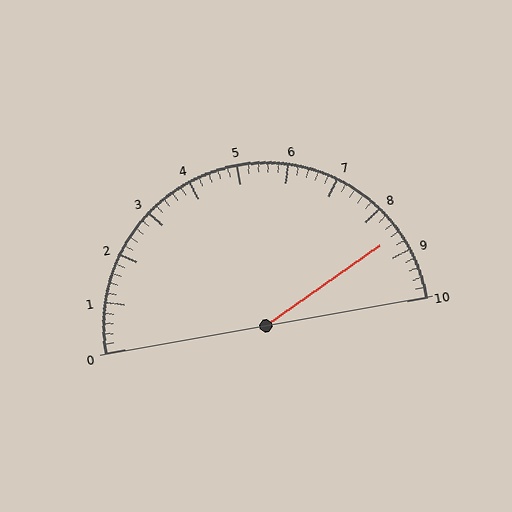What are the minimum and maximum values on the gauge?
The gauge ranges from 0 to 10.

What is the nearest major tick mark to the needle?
The nearest major tick mark is 9.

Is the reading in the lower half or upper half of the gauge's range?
The reading is in the upper half of the range (0 to 10).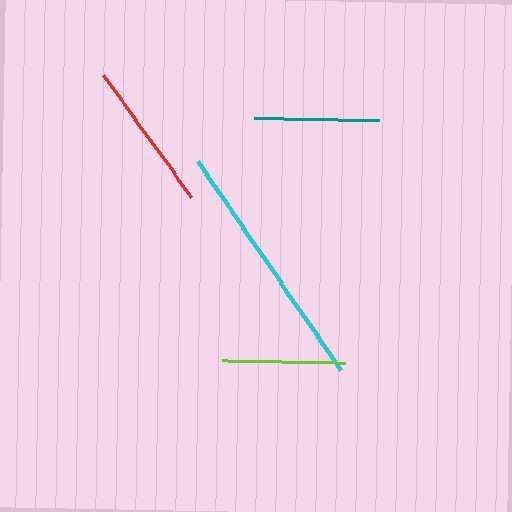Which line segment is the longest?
The cyan line is the longest at approximately 253 pixels.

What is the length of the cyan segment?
The cyan segment is approximately 253 pixels long.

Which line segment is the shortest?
The lime line is the shortest at approximately 122 pixels.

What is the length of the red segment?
The red segment is approximately 150 pixels long.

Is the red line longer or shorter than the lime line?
The red line is longer than the lime line.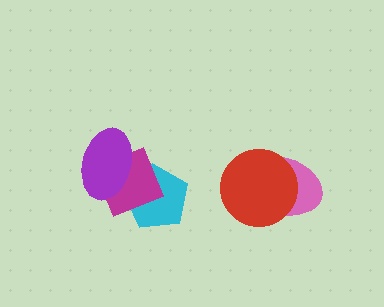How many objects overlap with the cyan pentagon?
2 objects overlap with the cyan pentagon.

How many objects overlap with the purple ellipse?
2 objects overlap with the purple ellipse.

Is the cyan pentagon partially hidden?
Yes, it is partially covered by another shape.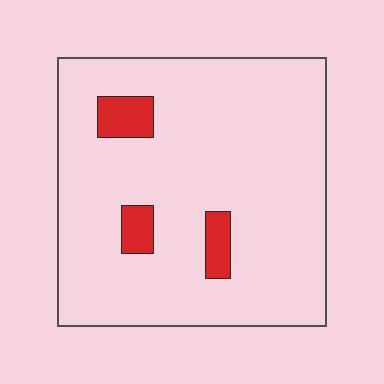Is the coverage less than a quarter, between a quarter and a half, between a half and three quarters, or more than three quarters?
Less than a quarter.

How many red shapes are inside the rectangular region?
3.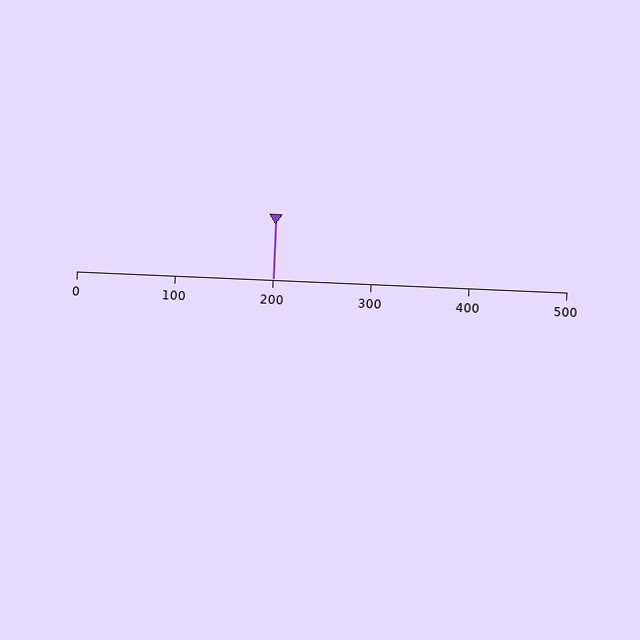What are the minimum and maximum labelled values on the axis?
The axis runs from 0 to 500.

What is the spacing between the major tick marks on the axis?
The major ticks are spaced 100 apart.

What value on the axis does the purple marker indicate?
The marker indicates approximately 200.